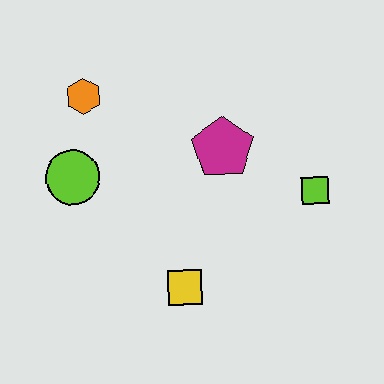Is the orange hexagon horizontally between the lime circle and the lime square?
Yes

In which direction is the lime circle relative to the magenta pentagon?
The lime circle is to the left of the magenta pentagon.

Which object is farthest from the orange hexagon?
The lime square is farthest from the orange hexagon.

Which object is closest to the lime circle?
The orange hexagon is closest to the lime circle.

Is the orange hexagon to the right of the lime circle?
Yes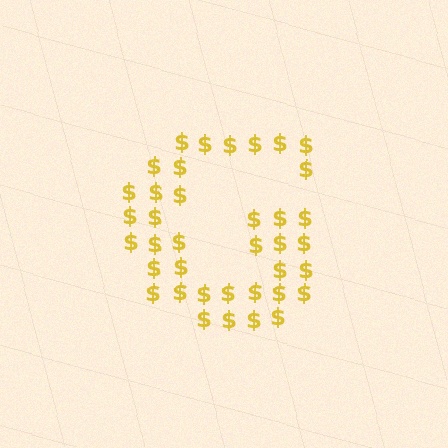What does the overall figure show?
The overall figure shows the letter G.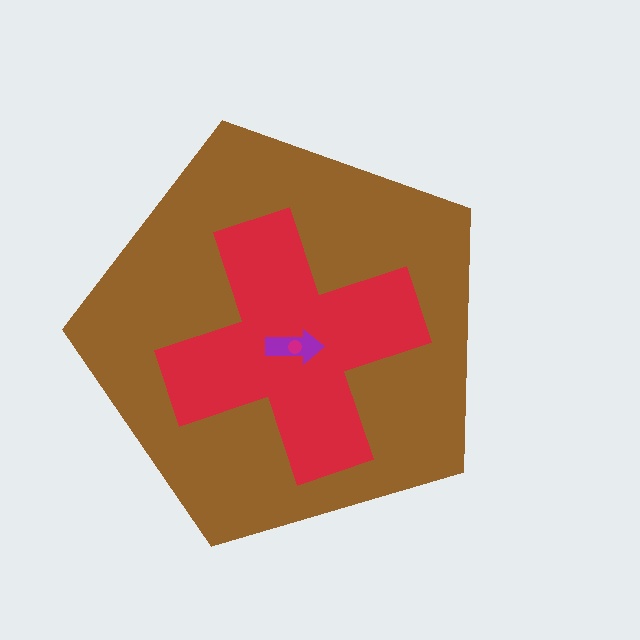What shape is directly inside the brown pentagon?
The red cross.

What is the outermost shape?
The brown pentagon.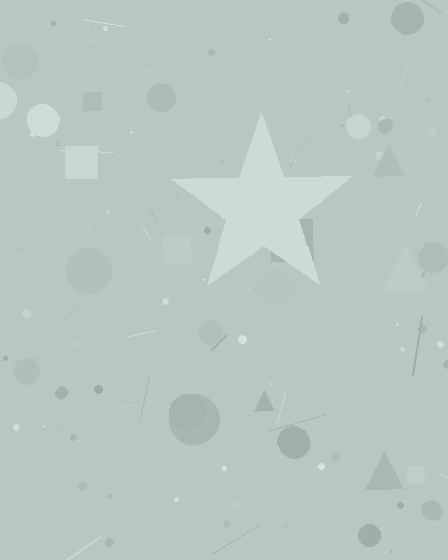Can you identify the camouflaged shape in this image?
The camouflaged shape is a star.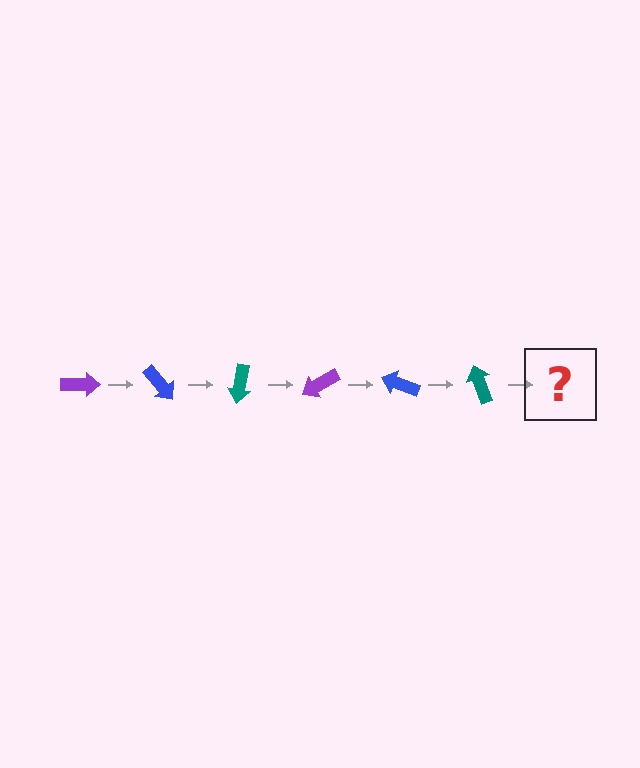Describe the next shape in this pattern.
It should be a purple arrow, rotated 300 degrees from the start.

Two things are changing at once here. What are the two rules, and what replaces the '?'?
The two rules are that it rotates 50 degrees each step and the color cycles through purple, blue, and teal. The '?' should be a purple arrow, rotated 300 degrees from the start.